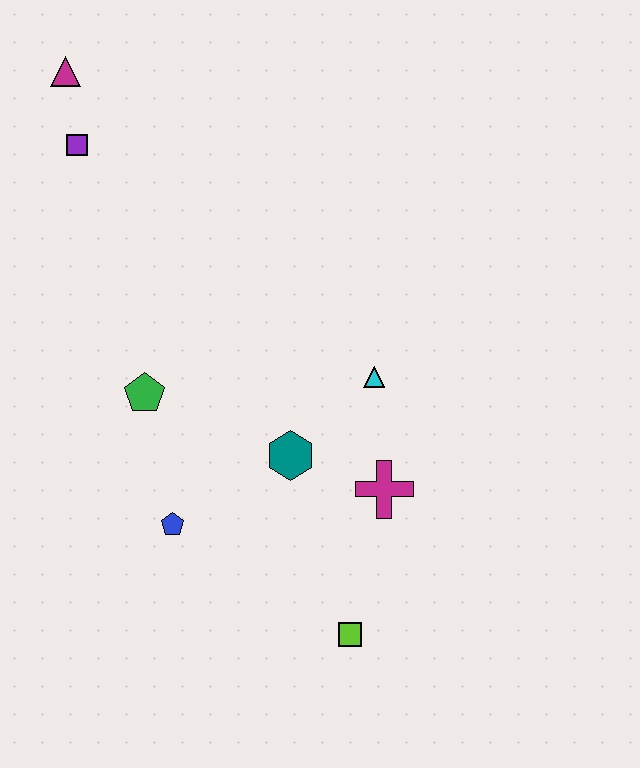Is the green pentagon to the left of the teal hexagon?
Yes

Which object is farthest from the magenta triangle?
The lime square is farthest from the magenta triangle.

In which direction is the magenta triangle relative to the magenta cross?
The magenta triangle is above the magenta cross.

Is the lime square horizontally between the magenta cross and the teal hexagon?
Yes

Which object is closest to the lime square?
The magenta cross is closest to the lime square.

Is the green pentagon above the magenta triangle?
No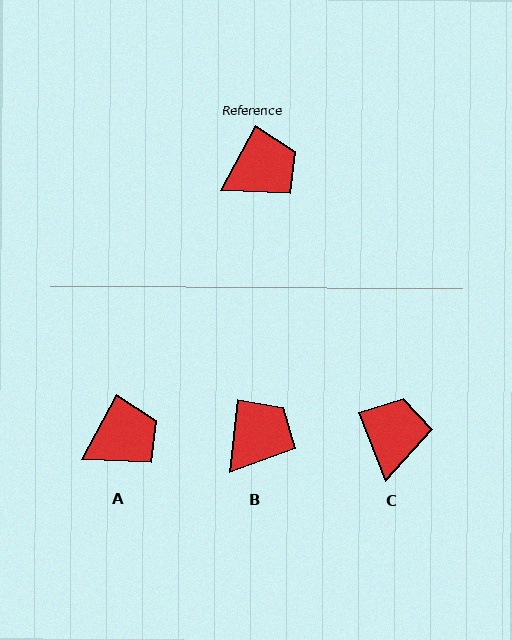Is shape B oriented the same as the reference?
No, it is off by about 22 degrees.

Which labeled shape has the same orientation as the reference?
A.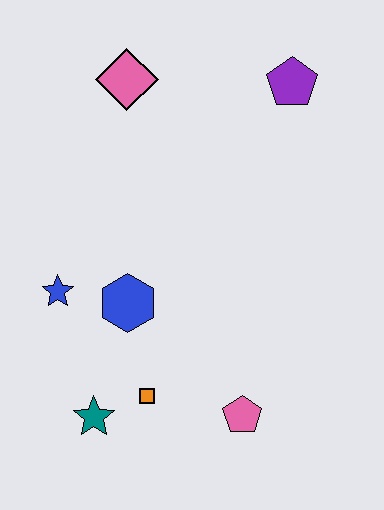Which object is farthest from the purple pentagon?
The teal star is farthest from the purple pentagon.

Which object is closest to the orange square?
The teal star is closest to the orange square.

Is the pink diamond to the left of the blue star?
No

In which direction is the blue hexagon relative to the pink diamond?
The blue hexagon is below the pink diamond.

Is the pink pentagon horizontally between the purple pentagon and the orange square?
Yes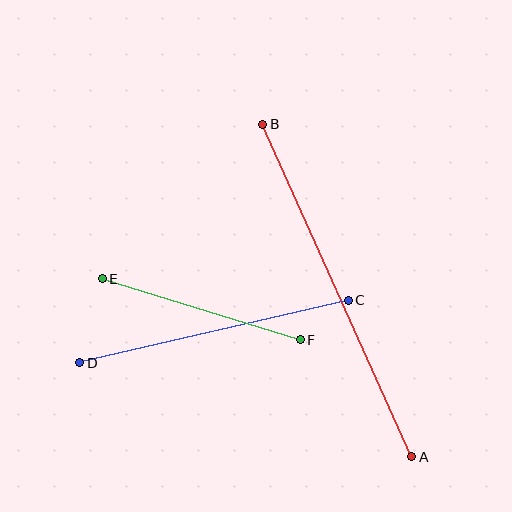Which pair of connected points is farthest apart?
Points A and B are farthest apart.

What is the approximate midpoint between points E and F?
The midpoint is at approximately (201, 309) pixels.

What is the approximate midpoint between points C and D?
The midpoint is at approximately (214, 331) pixels.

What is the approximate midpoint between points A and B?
The midpoint is at approximately (337, 291) pixels.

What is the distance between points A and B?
The distance is approximately 365 pixels.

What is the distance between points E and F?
The distance is approximately 207 pixels.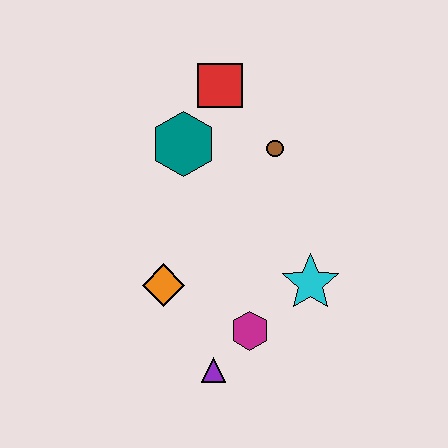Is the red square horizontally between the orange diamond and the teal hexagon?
No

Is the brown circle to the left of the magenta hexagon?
No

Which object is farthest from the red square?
The purple triangle is farthest from the red square.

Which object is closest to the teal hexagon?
The red square is closest to the teal hexagon.